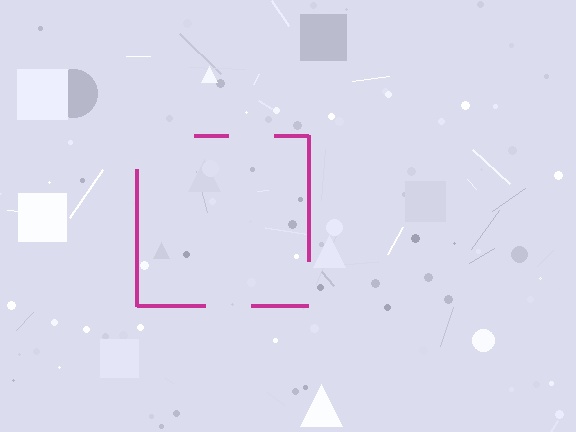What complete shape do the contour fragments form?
The contour fragments form a square.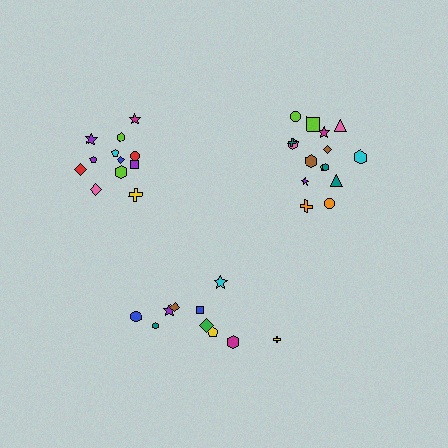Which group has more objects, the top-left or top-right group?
The top-right group.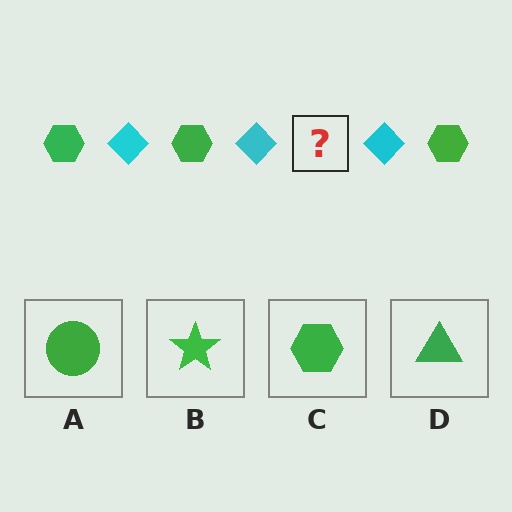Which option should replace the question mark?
Option C.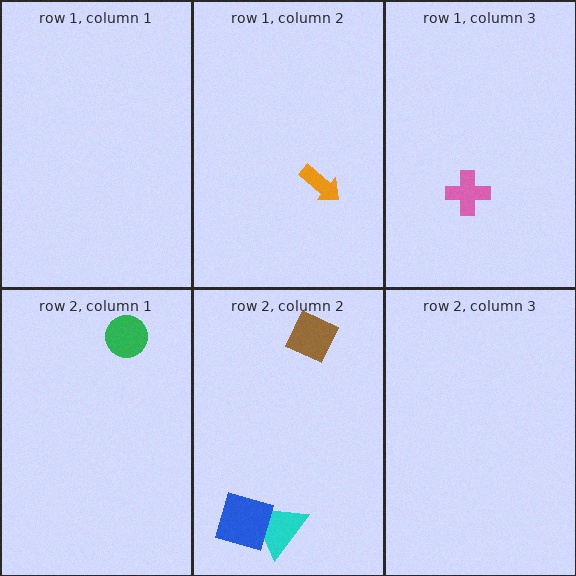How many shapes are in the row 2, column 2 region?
3.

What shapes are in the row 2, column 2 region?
The brown square, the cyan triangle, the blue diamond.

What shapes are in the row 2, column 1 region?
The green circle.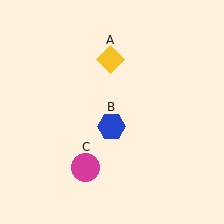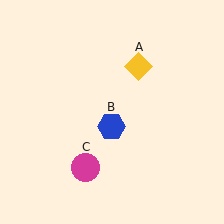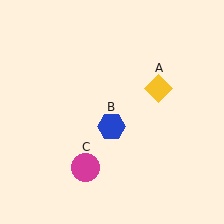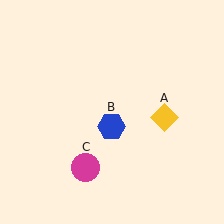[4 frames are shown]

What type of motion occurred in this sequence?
The yellow diamond (object A) rotated clockwise around the center of the scene.